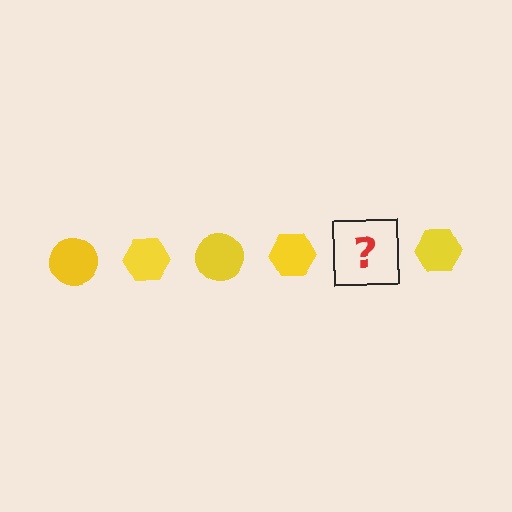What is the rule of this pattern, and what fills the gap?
The rule is that the pattern cycles through circle, hexagon shapes in yellow. The gap should be filled with a yellow circle.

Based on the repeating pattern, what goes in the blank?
The blank should be a yellow circle.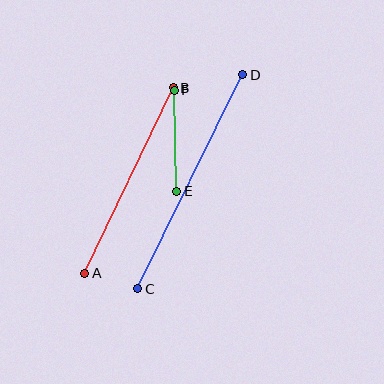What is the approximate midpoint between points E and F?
The midpoint is at approximately (175, 141) pixels.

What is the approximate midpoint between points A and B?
The midpoint is at approximately (129, 180) pixels.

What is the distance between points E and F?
The distance is approximately 101 pixels.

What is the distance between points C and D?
The distance is approximately 238 pixels.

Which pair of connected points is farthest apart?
Points C and D are farthest apart.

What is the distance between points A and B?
The distance is approximately 206 pixels.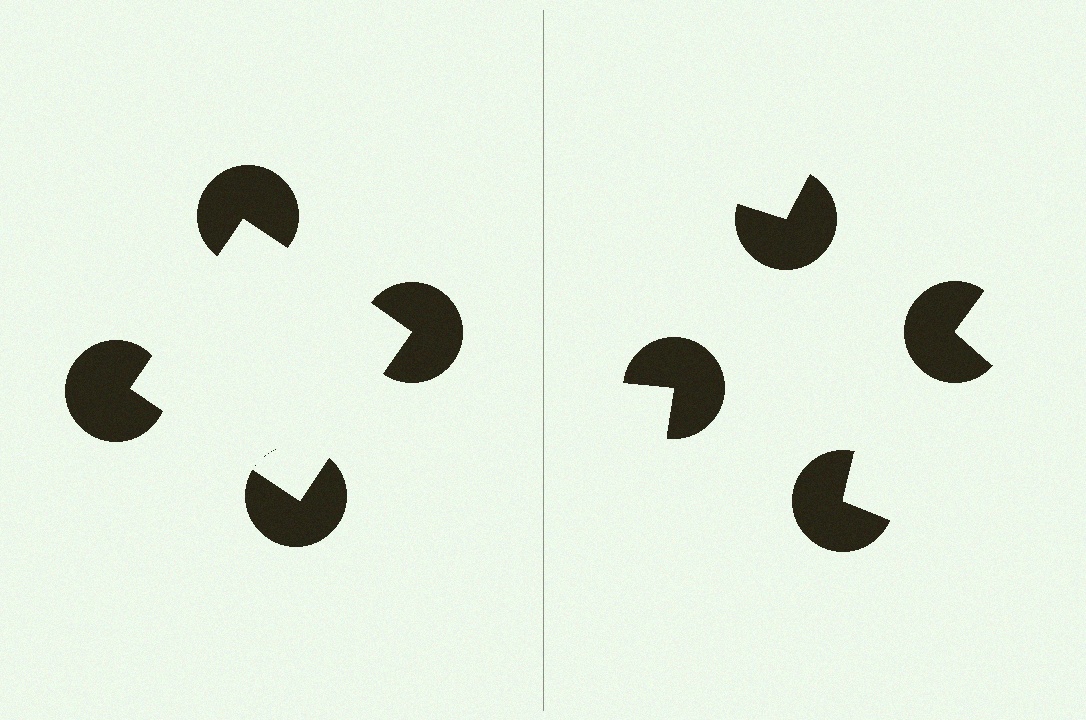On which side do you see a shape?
An illusory square appears on the left side. On the right side the wedge cuts are rotated, so no coherent shape forms.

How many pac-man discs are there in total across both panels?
8 — 4 on each side.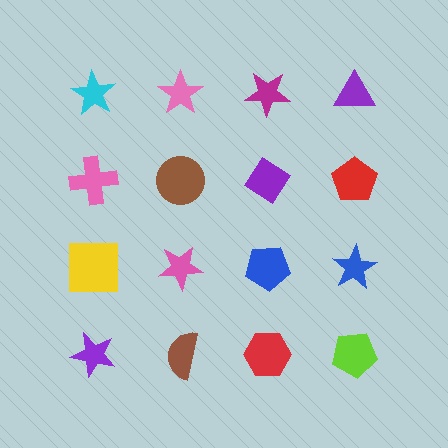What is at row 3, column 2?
A pink star.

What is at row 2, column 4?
A red pentagon.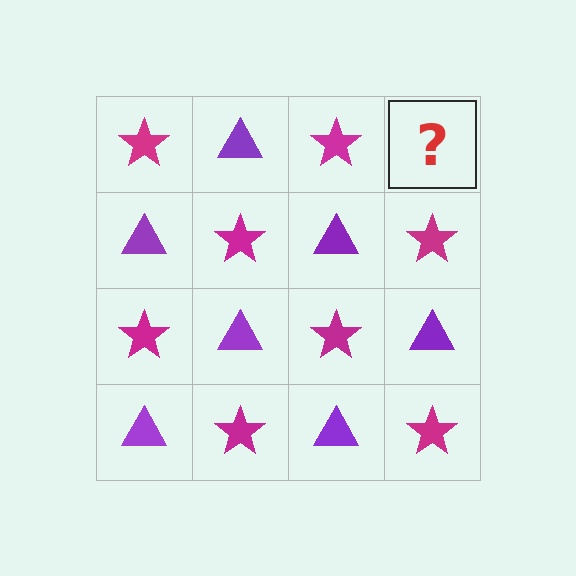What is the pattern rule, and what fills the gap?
The rule is that it alternates magenta star and purple triangle in a checkerboard pattern. The gap should be filled with a purple triangle.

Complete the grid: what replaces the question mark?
The question mark should be replaced with a purple triangle.